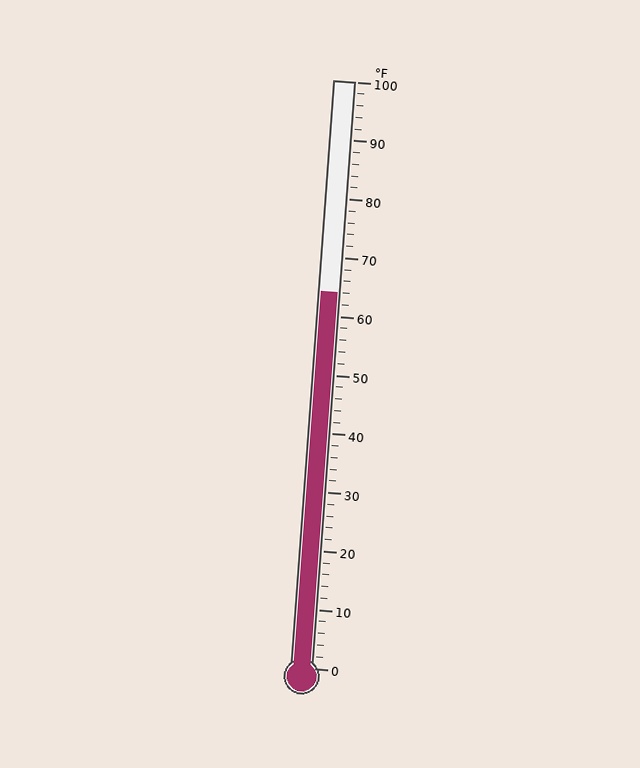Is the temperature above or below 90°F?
The temperature is below 90°F.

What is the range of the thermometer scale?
The thermometer scale ranges from 0°F to 100°F.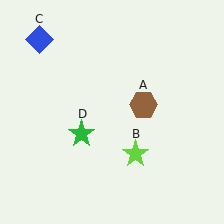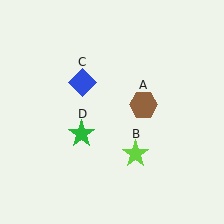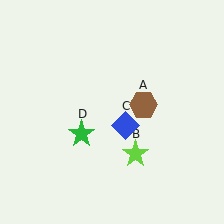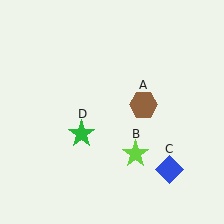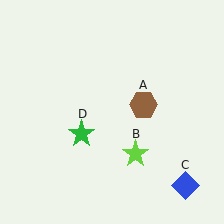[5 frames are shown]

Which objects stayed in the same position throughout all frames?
Brown hexagon (object A) and lime star (object B) and green star (object D) remained stationary.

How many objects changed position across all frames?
1 object changed position: blue diamond (object C).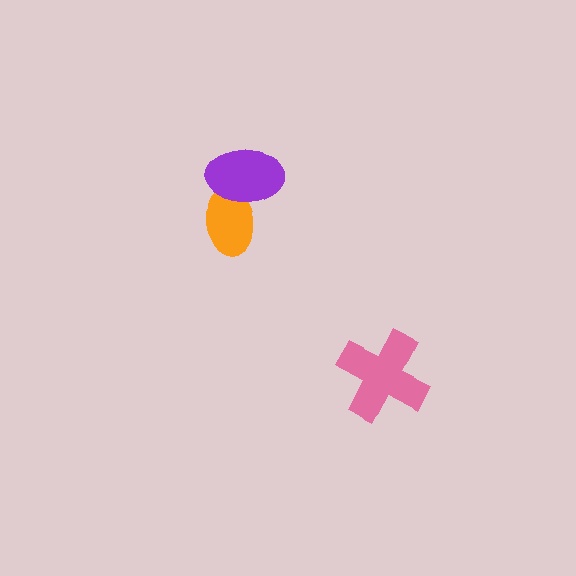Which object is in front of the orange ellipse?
The purple ellipse is in front of the orange ellipse.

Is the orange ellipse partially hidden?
Yes, it is partially covered by another shape.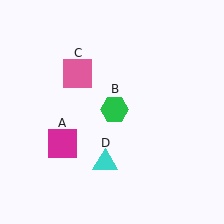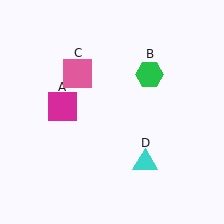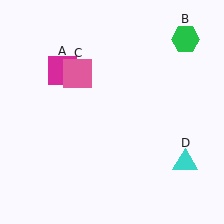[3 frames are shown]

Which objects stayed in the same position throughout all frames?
Pink square (object C) remained stationary.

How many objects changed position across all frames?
3 objects changed position: magenta square (object A), green hexagon (object B), cyan triangle (object D).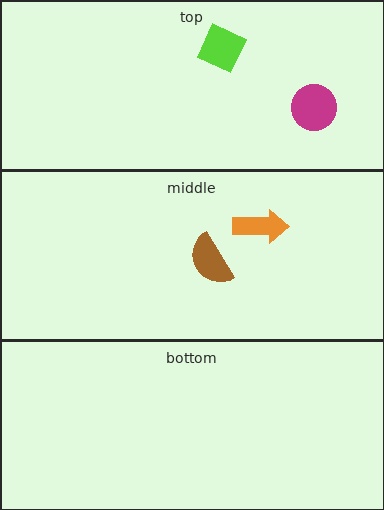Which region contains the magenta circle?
The top region.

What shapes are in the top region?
The magenta circle, the lime diamond.